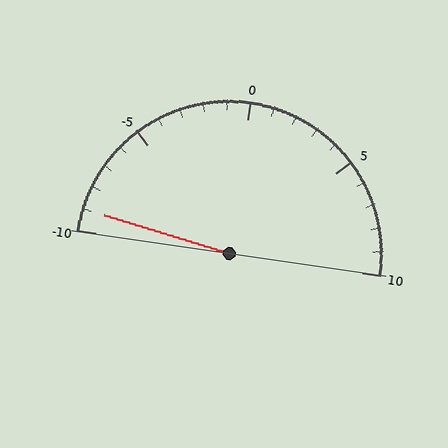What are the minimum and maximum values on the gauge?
The gauge ranges from -10 to 10.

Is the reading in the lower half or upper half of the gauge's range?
The reading is in the lower half of the range (-10 to 10).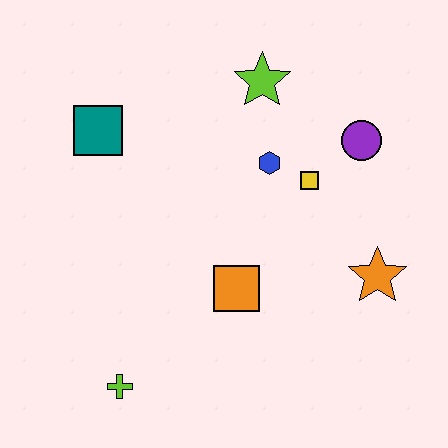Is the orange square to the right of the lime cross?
Yes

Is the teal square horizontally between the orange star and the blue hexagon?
No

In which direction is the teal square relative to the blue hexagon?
The teal square is to the left of the blue hexagon.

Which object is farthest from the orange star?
The teal square is farthest from the orange star.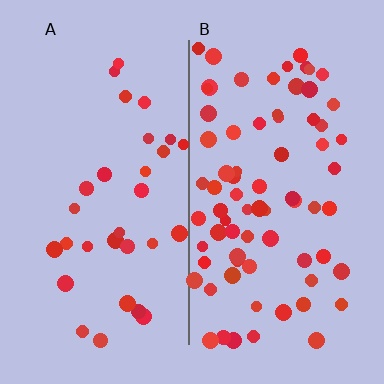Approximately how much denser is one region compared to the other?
Approximately 2.4× — region B over region A.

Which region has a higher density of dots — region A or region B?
B (the right).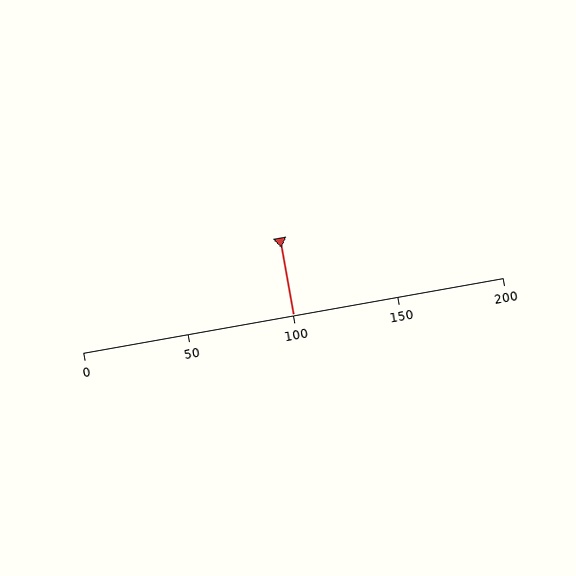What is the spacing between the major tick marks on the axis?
The major ticks are spaced 50 apart.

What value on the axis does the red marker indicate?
The marker indicates approximately 100.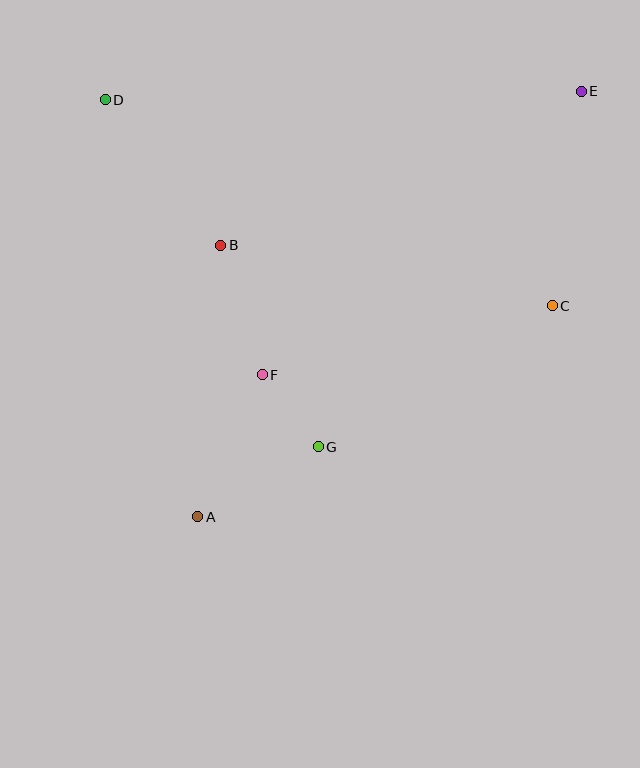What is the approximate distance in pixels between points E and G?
The distance between E and G is approximately 442 pixels.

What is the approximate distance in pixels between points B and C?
The distance between B and C is approximately 337 pixels.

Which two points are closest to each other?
Points F and G are closest to each other.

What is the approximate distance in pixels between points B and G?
The distance between B and G is approximately 224 pixels.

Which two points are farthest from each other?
Points A and E are farthest from each other.